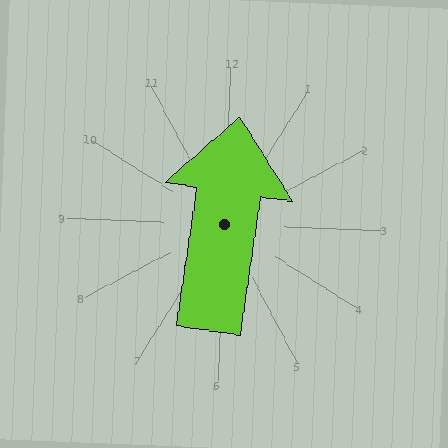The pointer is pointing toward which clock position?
Roughly 12 o'clock.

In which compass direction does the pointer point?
North.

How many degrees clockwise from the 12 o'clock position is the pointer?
Approximately 6 degrees.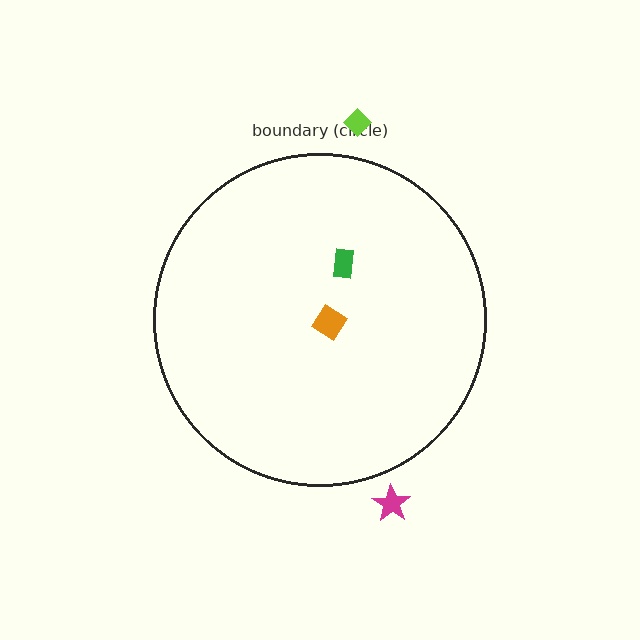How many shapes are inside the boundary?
2 inside, 2 outside.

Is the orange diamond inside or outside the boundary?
Inside.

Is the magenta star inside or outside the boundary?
Outside.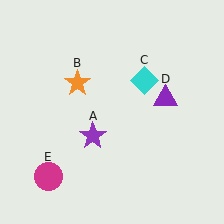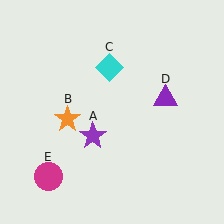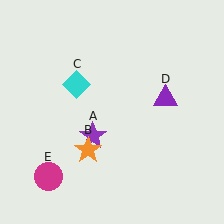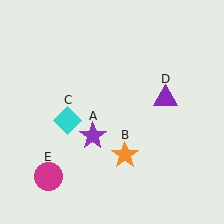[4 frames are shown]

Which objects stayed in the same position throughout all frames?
Purple star (object A) and purple triangle (object D) and magenta circle (object E) remained stationary.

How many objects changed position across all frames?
2 objects changed position: orange star (object B), cyan diamond (object C).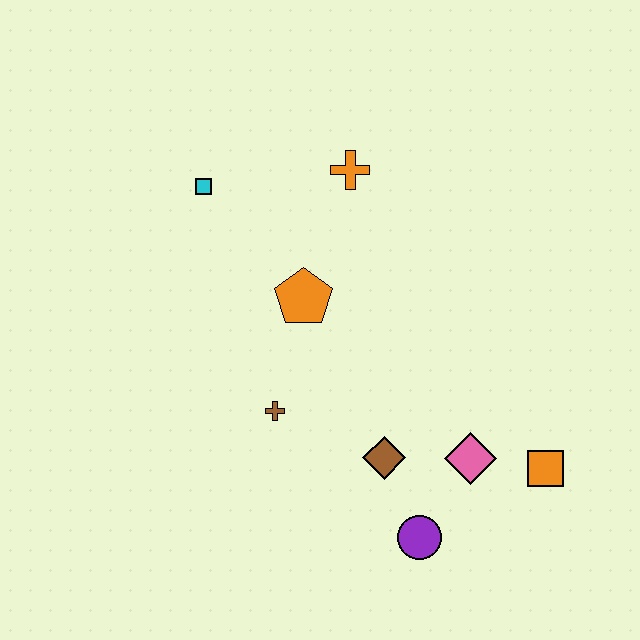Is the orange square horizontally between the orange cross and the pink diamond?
No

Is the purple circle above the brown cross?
No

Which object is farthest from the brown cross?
The orange square is farthest from the brown cross.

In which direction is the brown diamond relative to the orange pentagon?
The brown diamond is below the orange pentagon.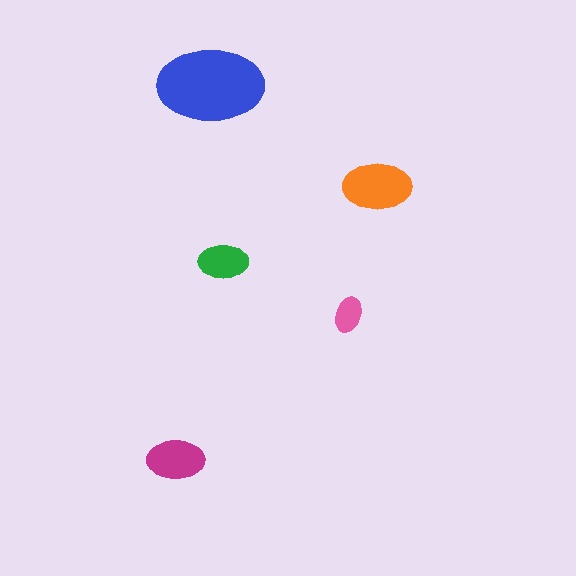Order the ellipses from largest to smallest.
the blue one, the orange one, the magenta one, the green one, the pink one.